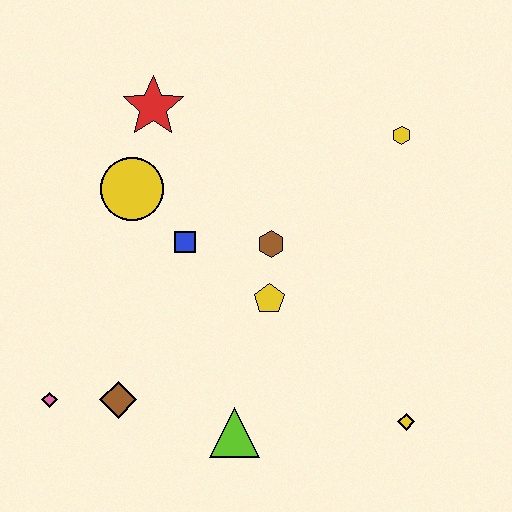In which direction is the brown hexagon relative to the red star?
The brown hexagon is below the red star.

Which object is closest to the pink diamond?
The brown diamond is closest to the pink diamond.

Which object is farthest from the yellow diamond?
The red star is farthest from the yellow diamond.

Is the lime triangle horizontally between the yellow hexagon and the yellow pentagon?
No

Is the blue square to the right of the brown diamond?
Yes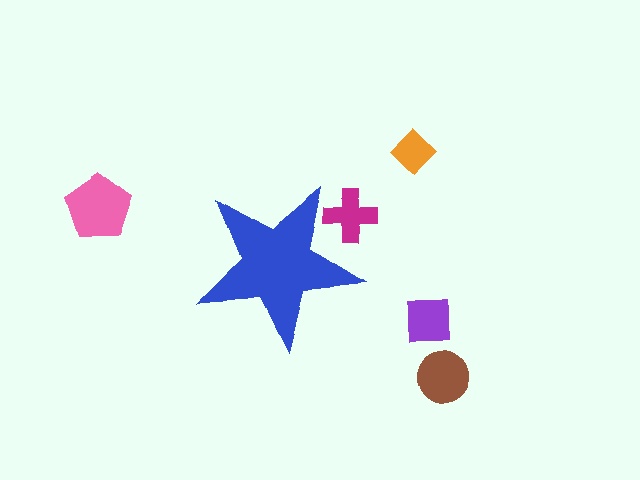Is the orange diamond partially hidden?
No, the orange diamond is fully visible.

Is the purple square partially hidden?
No, the purple square is fully visible.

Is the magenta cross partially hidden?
Yes, the magenta cross is partially hidden behind the blue star.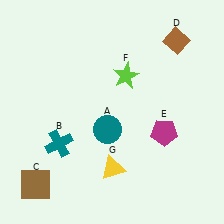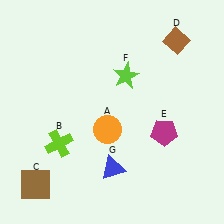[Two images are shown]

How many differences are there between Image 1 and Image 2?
There are 3 differences between the two images.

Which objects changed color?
A changed from teal to orange. B changed from teal to lime. G changed from yellow to blue.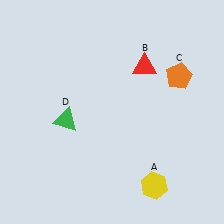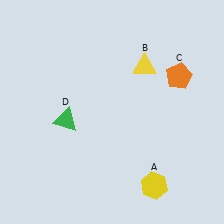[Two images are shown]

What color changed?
The triangle (B) changed from red in Image 1 to yellow in Image 2.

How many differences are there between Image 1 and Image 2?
There is 1 difference between the two images.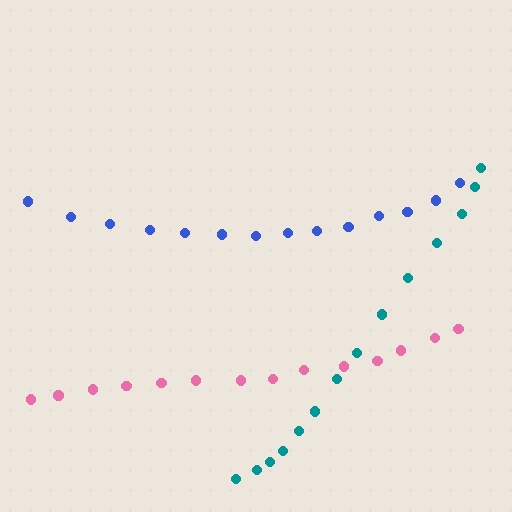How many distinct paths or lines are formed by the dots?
There are 3 distinct paths.